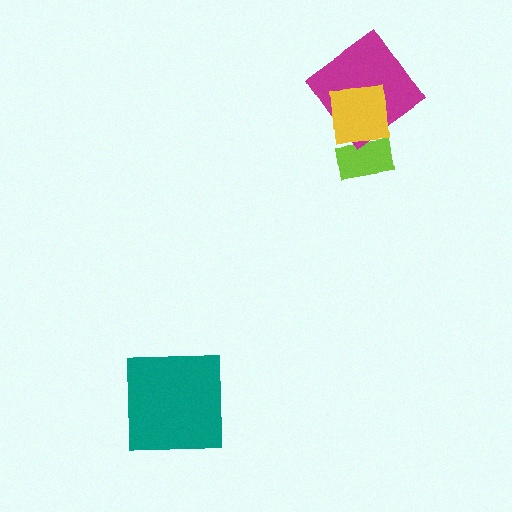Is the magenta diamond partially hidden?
Yes, it is partially covered by another shape.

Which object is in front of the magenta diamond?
The yellow square is in front of the magenta diamond.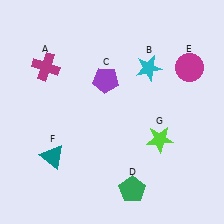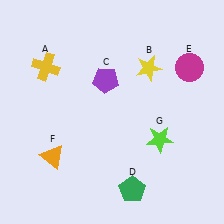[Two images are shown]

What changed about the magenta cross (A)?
In Image 1, A is magenta. In Image 2, it changed to yellow.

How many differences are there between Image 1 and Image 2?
There are 3 differences between the two images.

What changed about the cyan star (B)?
In Image 1, B is cyan. In Image 2, it changed to yellow.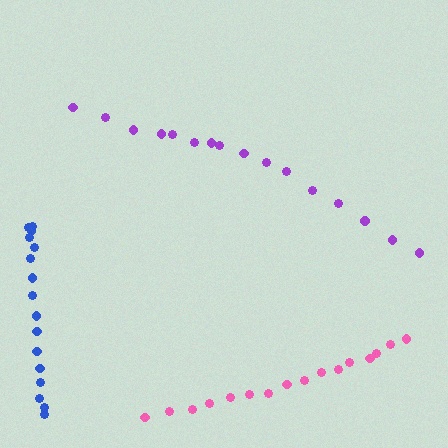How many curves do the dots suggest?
There are 3 distinct paths.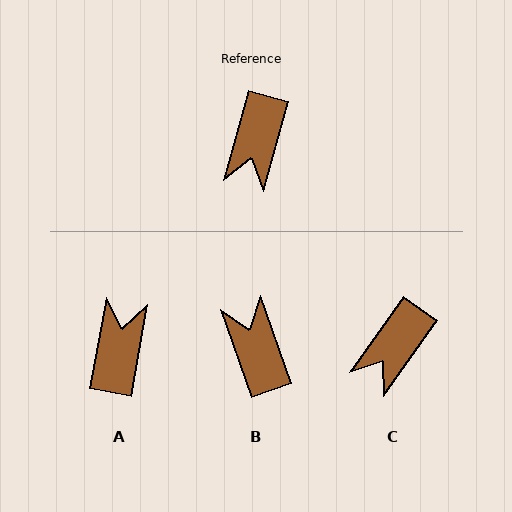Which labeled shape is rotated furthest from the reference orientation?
A, about 175 degrees away.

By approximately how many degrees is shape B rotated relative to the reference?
Approximately 146 degrees clockwise.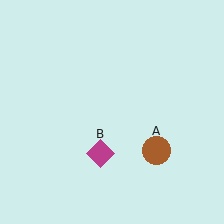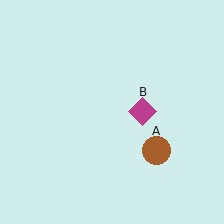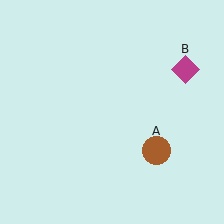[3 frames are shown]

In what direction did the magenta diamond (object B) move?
The magenta diamond (object B) moved up and to the right.